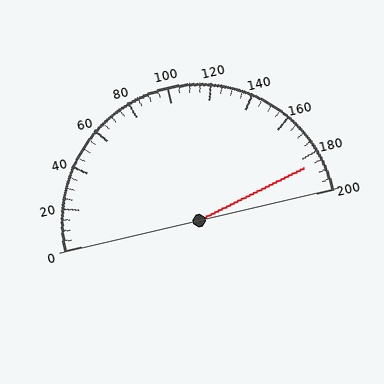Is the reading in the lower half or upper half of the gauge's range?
The reading is in the upper half of the range (0 to 200).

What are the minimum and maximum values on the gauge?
The gauge ranges from 0 to 200.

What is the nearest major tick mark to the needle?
The nearest major tick mark is 180.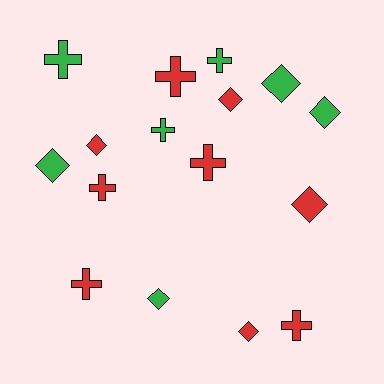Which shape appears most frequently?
Cross, with 8 objects.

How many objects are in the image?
There are 16 objects.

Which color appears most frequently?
Red, with 9 objects.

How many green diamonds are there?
There are 4 green diamonds.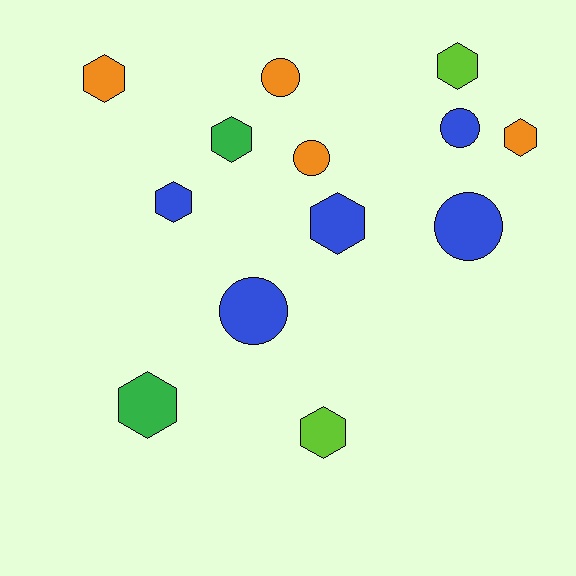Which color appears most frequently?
Blue, with 5 objects.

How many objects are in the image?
There are 13 objects.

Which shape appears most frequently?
Hexagon, with 8 objects.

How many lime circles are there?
There are no lime circles.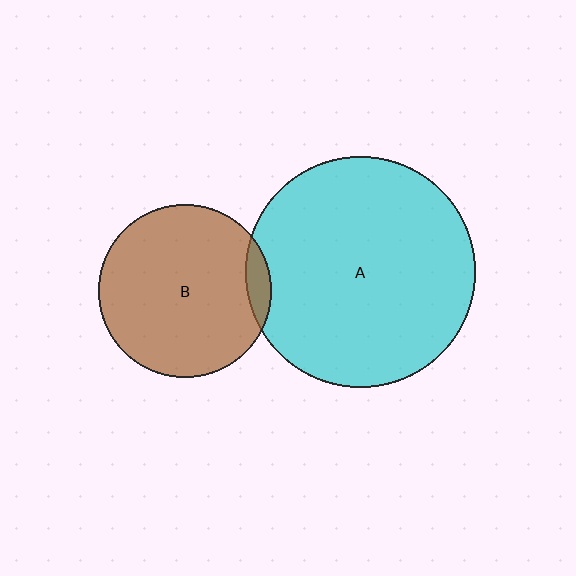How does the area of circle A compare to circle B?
Approximately 1.8 times.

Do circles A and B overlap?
Yes.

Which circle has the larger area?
Circle A (cyan).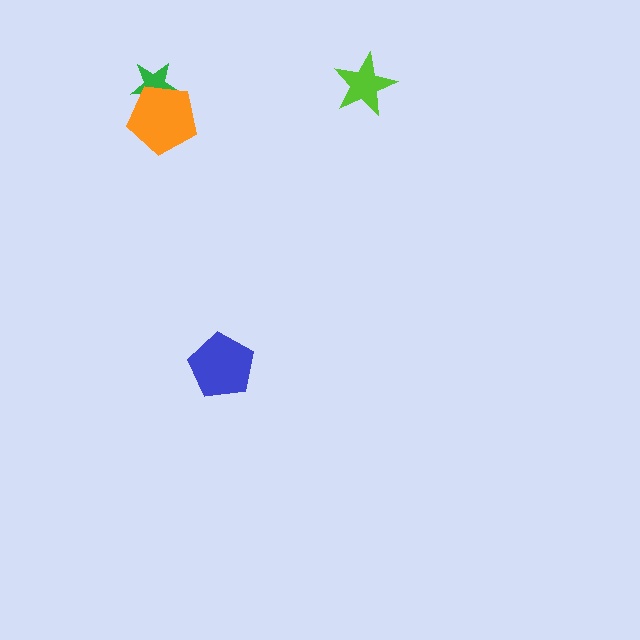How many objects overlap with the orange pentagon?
1 object overlaps with the orange pentagon.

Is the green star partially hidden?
Yes, it is partially covered by another shape.